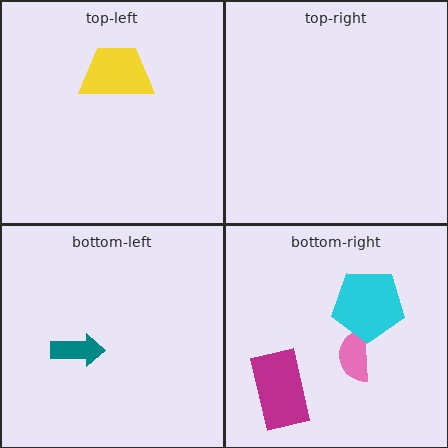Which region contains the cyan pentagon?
The bottom-right region.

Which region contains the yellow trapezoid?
The top-left region.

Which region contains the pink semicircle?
The bottom-right region.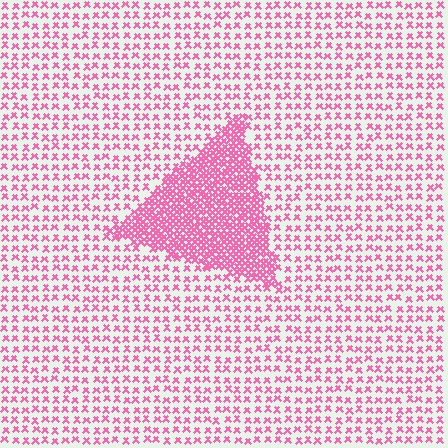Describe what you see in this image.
The image contains small pink elements arranged at two different densities. A triangle-shaped region is visible where the elements are more densely packed than the surrounding area.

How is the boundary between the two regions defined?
The boundary is defined by a change in element density (approximately 2.9x ratio). All elements are the same color, size, and shape.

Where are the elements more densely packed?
The elements are more densely packed inside the triangle boundary.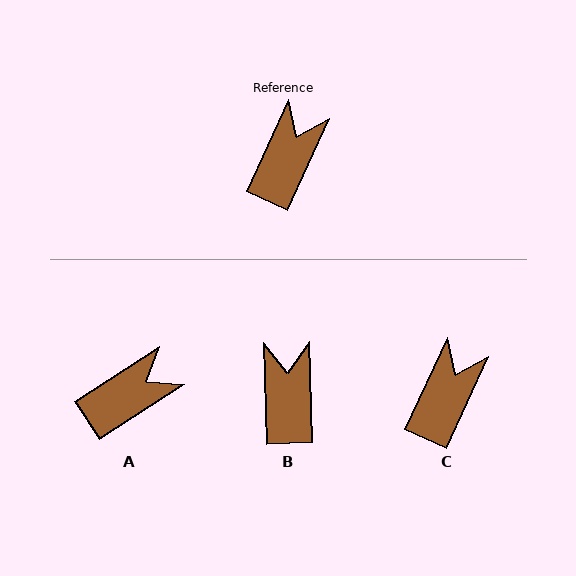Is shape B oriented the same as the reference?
No, it is off by about 27 degrees.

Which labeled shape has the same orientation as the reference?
C.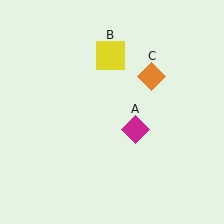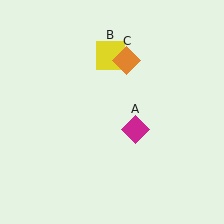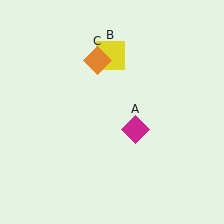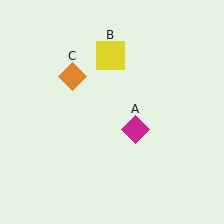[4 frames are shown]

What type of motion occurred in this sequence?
The orange diamond (object C) rotated counterclockwise around the center of the scene.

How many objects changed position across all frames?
1 object changed position: orange diamond (object C).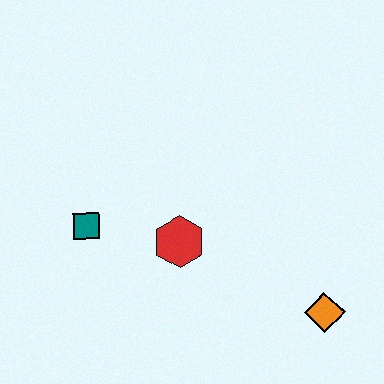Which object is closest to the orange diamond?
The red hexagon is closest to the orange diamond.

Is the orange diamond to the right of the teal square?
Yes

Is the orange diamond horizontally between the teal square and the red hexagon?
No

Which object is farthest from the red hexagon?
The orange diamond is farthest from the red hexagon.